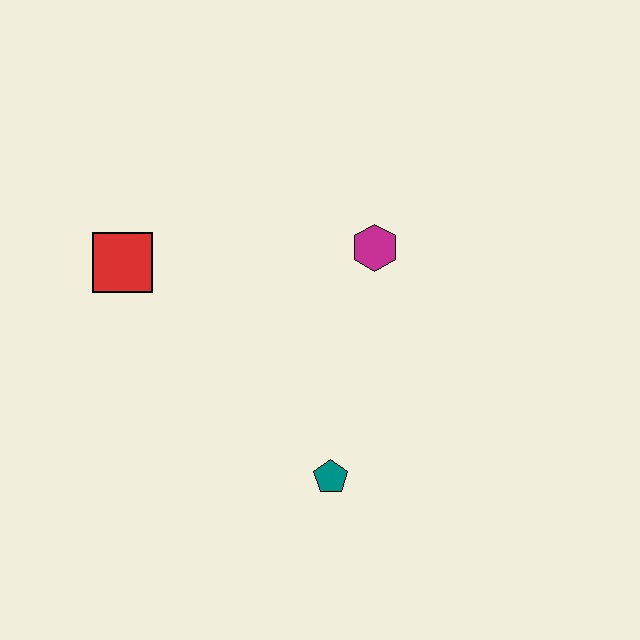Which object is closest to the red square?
The magenta hexagon is closest to the red square.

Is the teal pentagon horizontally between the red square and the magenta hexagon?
Yes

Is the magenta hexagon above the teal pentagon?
Yes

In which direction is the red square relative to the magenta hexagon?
The red square is to the left of the magenta hexagon.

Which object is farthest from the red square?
The teal pentagon is farthest from the red square.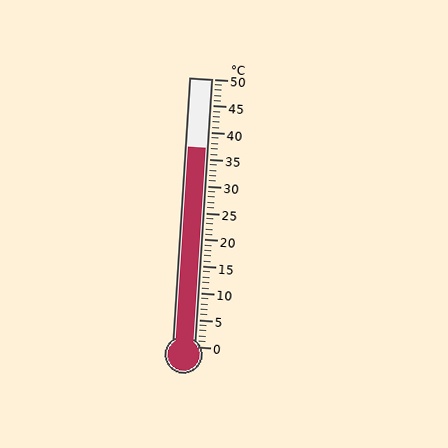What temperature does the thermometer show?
The thermometer shows approximately 37°C.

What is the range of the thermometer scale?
The thermometer scale ranges from 0°C to 50°C.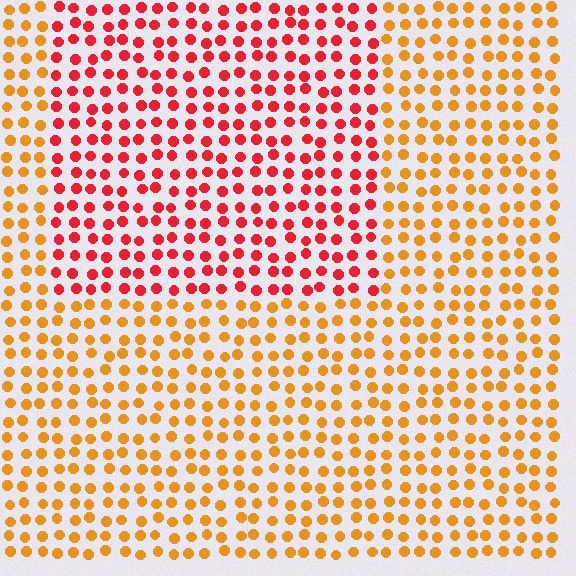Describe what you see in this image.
The image is filled with small orange elements in a uniform arrangement. A rectangle-shaped region is visible where the elements are tinted to a slightly different hue, forming a subtle color boundary.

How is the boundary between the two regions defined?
The boundary is defined purely by a slight shift in hue (about 41 degrees). Spacing, size, and orientation are identical on both sides.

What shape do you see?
I see a rectangle.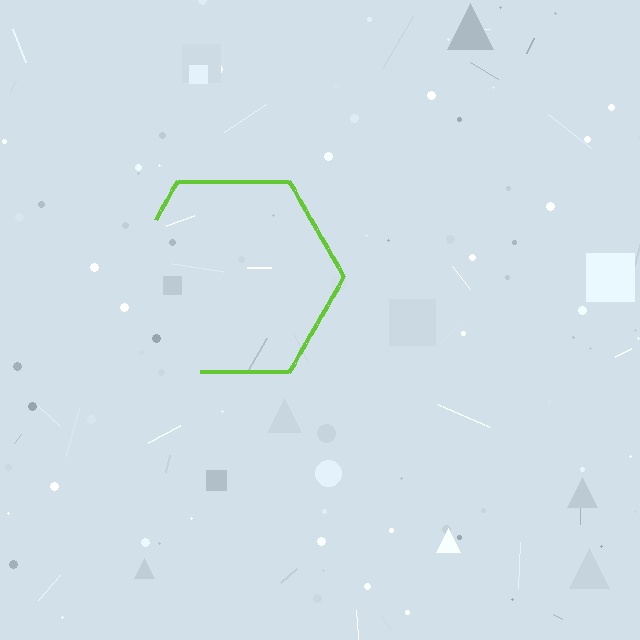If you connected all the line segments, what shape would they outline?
They would outline a hexagon.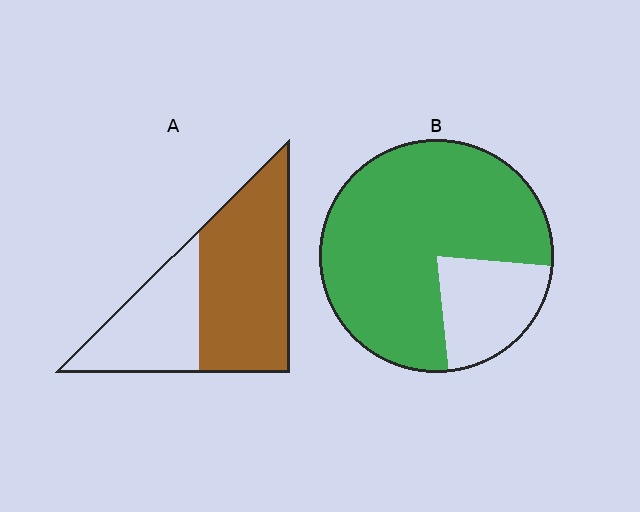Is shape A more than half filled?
Yes.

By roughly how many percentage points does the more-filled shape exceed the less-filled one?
By roughly 15 percentage points (B over A).